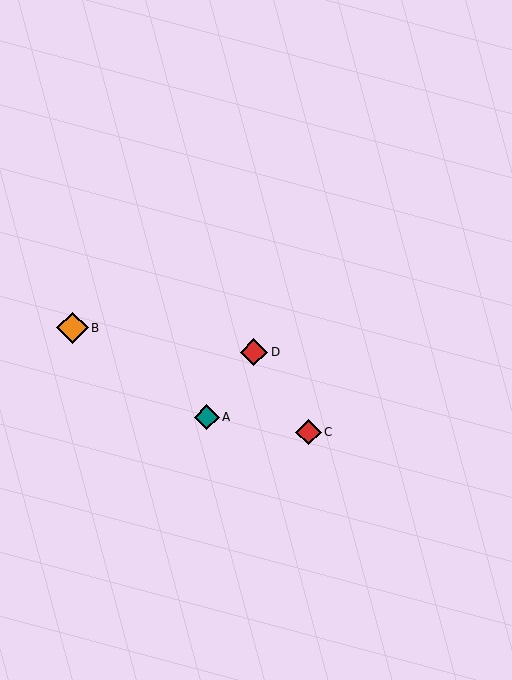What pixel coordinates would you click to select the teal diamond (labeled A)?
Click at (207, 417) to select the teal diamond A.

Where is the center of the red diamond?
The center of the red diamond is at (309, 432).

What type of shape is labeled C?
Shape C is a red diamond.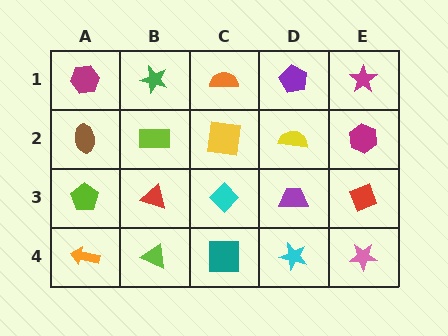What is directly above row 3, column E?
A magenta hexagon.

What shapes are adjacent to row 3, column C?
A yellow square (row 2, column C), a teal square (row 4, column C), a red triangle (row 3, column B), a purple trapezoid (row 3, column D).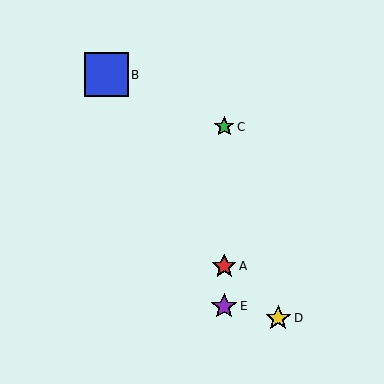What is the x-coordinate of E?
Object E is at x≈224.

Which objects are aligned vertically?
Objects A, C, E are aligned vertically.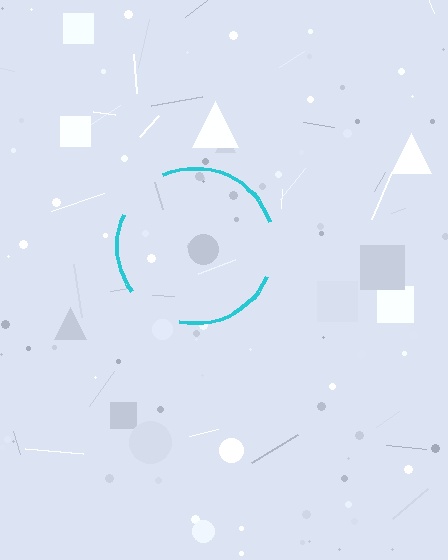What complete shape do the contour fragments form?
The contour fragments form a circle.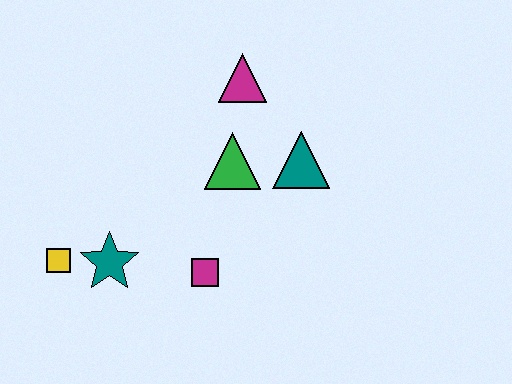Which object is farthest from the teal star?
The magenta triangle is farthest from the teal star.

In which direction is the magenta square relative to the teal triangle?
The magenta square is below the teal triangle.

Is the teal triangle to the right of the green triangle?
Yes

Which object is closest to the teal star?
The yellow square is closest to the teal star.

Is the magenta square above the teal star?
No